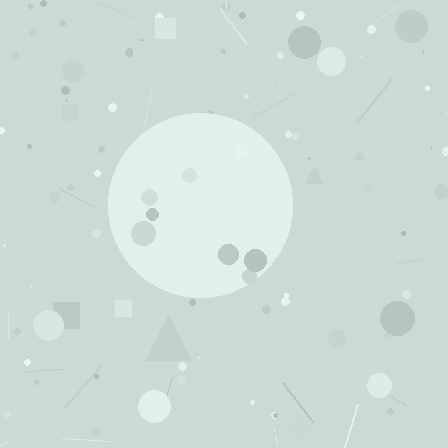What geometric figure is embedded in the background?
A circle is embedded in the background.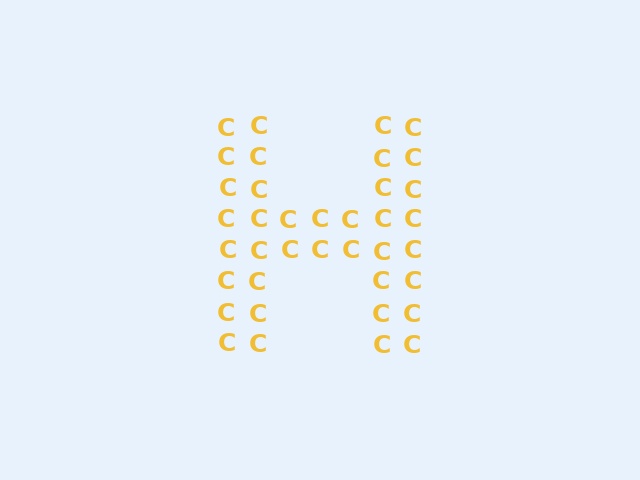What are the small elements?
The small elements are letter C's.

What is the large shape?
The large shape is the letter H.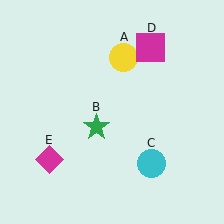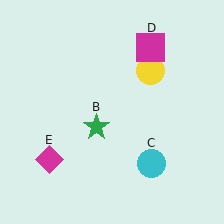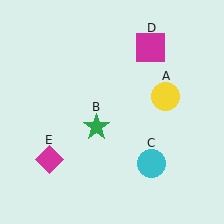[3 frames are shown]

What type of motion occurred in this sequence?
The yellow circle (object A) rotated clockwise around the center of the scene.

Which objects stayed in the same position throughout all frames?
Green star (object B) and cyan circle (object C) and magenta square (object D) and magenta diamond (object E) remained stationary.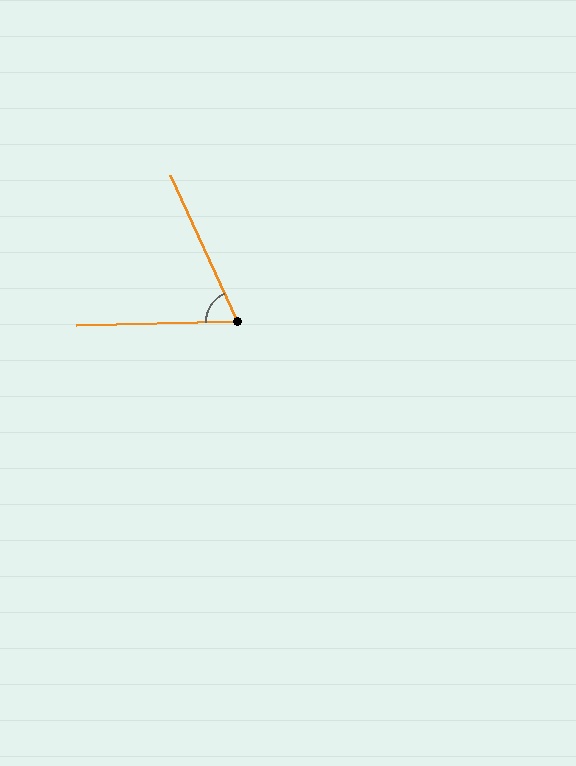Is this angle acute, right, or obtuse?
It is acute.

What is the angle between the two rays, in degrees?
Approximately 67 degrees.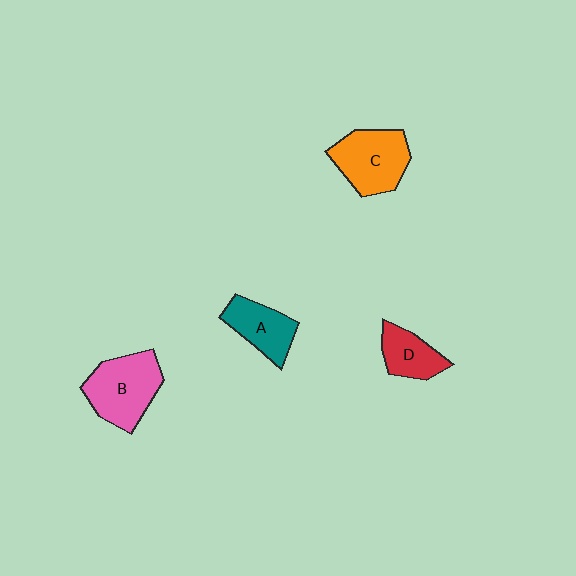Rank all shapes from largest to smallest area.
From largest to smallest: B (pink), C (orange), A (teal), D (red).